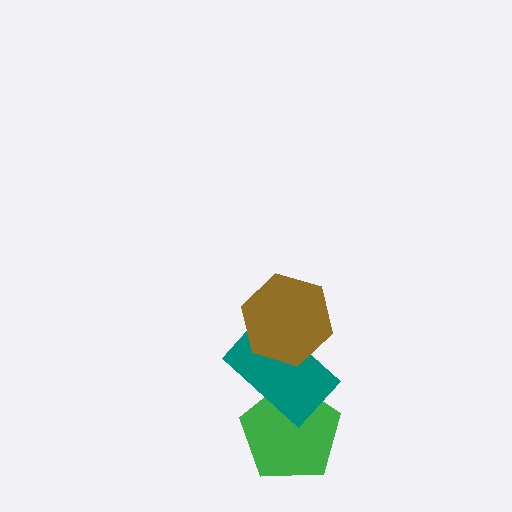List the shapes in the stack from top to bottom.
From top to bottom: the brown hexagon, the teal rectangle, the green pentagon.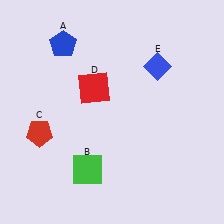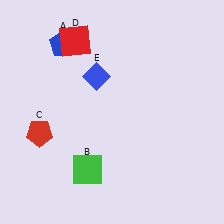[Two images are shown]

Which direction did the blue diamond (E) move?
The blue diamond (E) moved left.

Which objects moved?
The objects that moved are: the red square (D), the blue diamond (E).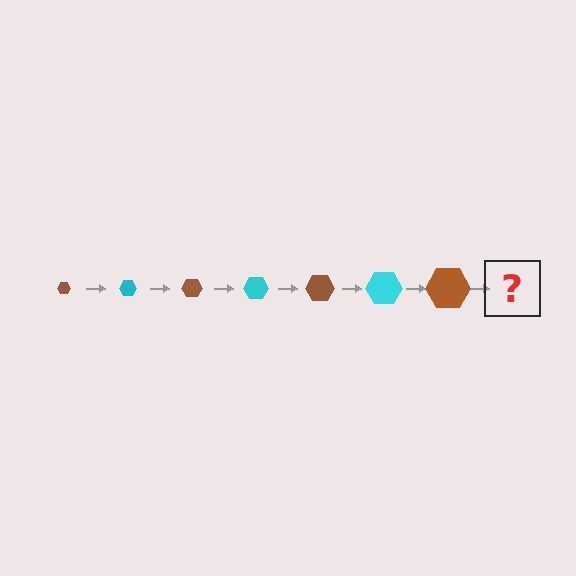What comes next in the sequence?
The next element should be a cyan hexagon, larger than the previous one.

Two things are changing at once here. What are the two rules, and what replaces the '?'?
The two rules are that the hexagon grows larger each step and the color cycles through brown and cyan. The '?' should be a cyan hexagon, larger than the previous one.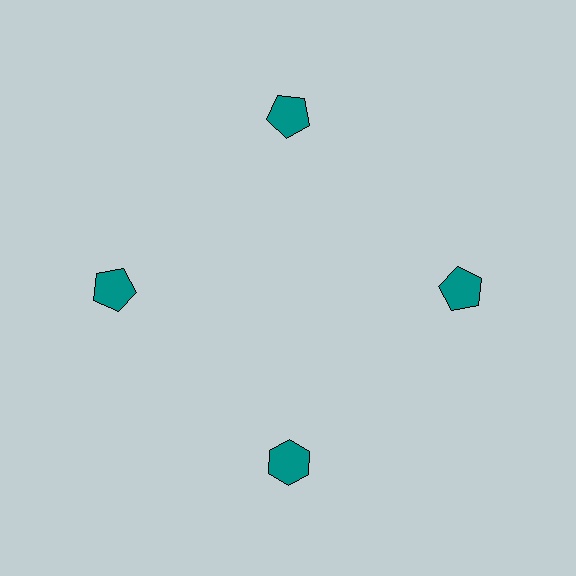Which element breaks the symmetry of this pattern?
The teal hexagon at roughly the 6 o'clock position breaks the symmetry. All other shapes are teal pentagons.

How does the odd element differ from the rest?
It has a different shape: hexagon instead of pentagon.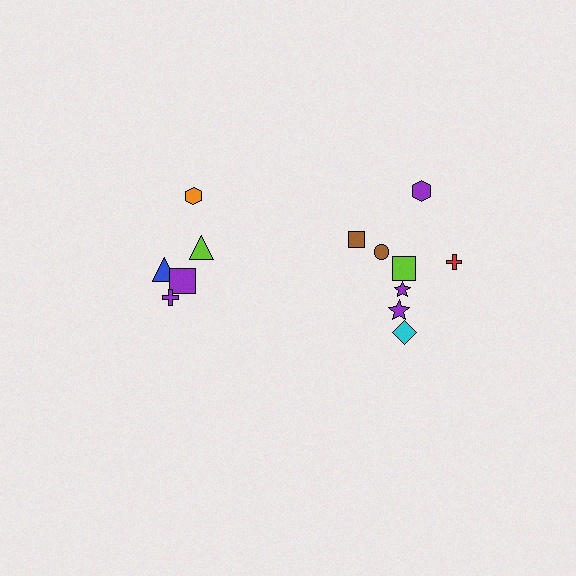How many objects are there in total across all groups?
There are 13 objects.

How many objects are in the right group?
There are 8 objects.